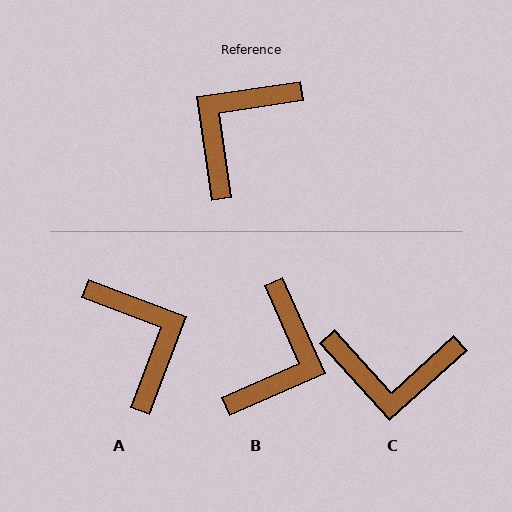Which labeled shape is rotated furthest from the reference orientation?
B, about 165 degrees away.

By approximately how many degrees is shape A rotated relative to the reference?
Approximately 119 degrees clockwise.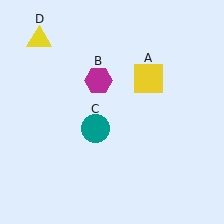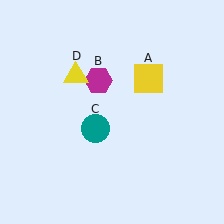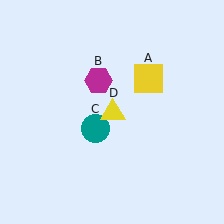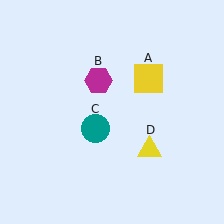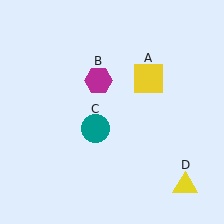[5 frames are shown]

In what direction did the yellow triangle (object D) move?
The yellow triangle (object D) moved down and to the right.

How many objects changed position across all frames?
1 object changed position: yellow triangle (object D).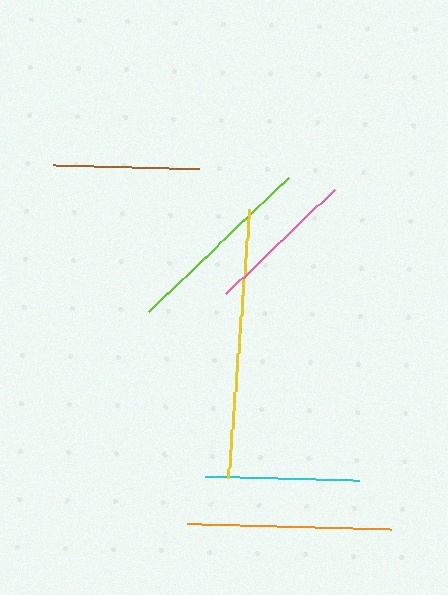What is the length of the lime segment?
The lime segment is approximately 195 pixels long.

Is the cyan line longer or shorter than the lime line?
The lime line is longer than the cyan line.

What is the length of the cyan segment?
The cyan segment is approximately 154 pixels long.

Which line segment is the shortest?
The brown line is the shortest at approximately 146 pixels.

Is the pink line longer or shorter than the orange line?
The orange line is longer than the pink line.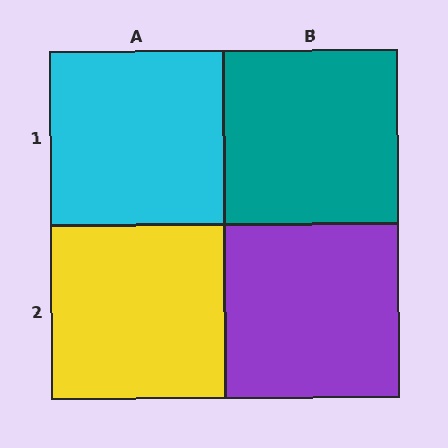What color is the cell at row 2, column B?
Purple.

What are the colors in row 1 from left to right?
Cyan, teal.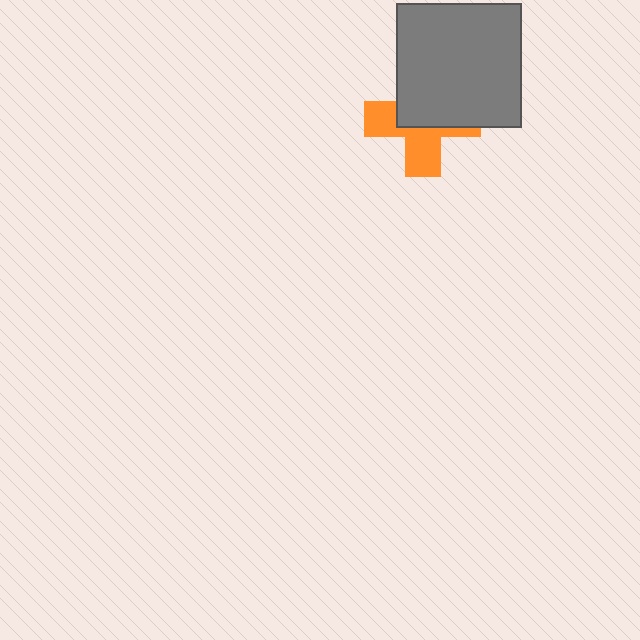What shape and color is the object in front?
The object in front is a gray square.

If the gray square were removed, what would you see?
You would see the complete orange cross.